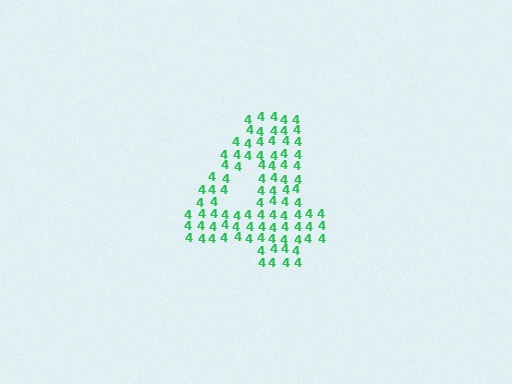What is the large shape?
The large shape is the digit 4.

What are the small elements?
The small elements are digit 4's.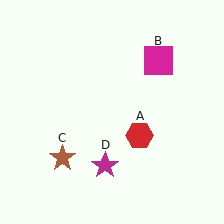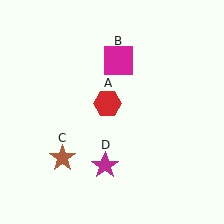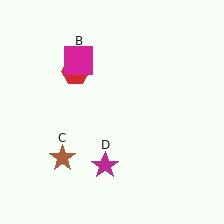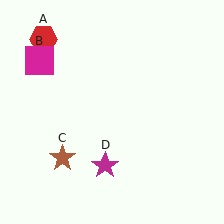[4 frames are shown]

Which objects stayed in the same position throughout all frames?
Brown star (object C) and magenta star (object D) remained stationary.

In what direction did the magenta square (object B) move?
The magenta square (object B) moved left.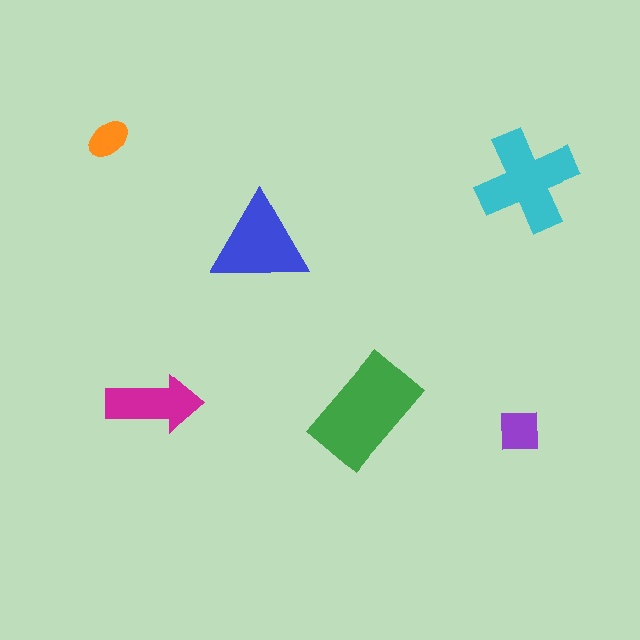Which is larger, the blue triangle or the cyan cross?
The cyan cross.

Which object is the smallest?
The orange ellipse.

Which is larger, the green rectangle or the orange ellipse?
The green rectangle.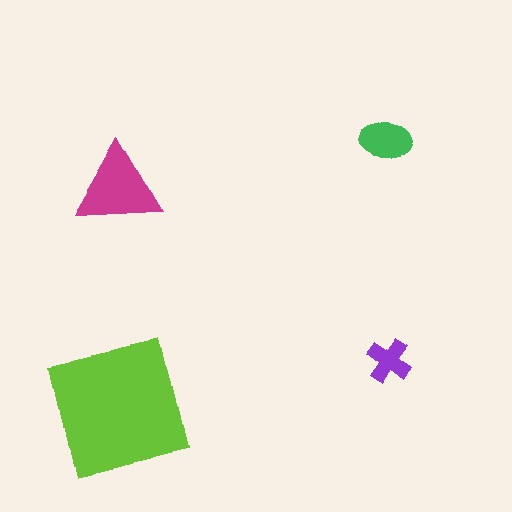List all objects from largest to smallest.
The lime square, the magenta triangle, the green ellipse, the purple cross.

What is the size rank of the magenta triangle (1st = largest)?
2nd.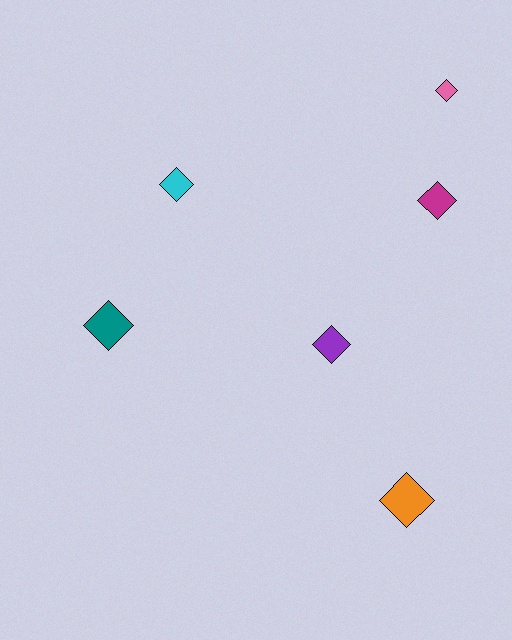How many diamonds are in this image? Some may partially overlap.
There are 6 diamonds.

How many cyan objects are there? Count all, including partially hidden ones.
There is 1 cyan object.